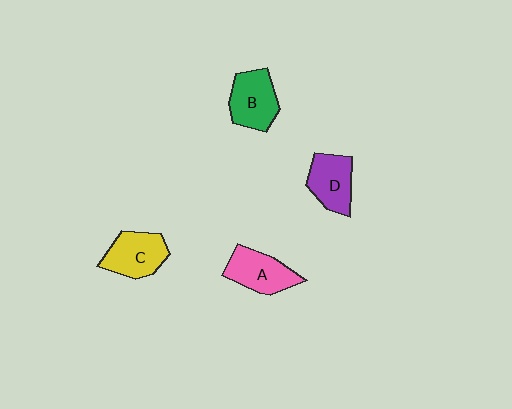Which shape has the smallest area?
Shape D (purple).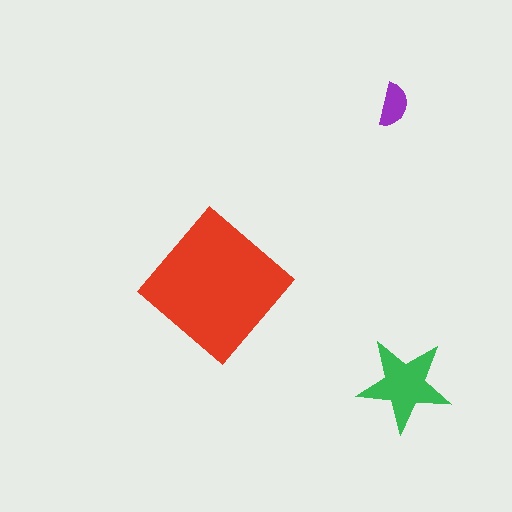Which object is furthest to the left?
The red diamond is leftmost.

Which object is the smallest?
The purple semicircle.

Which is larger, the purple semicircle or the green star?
The green star.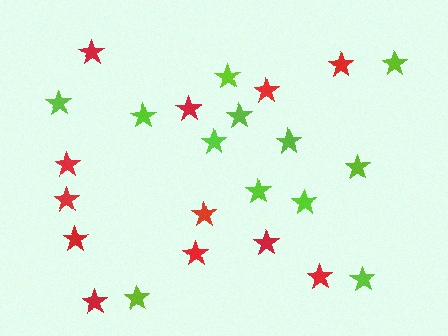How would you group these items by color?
There are 2 groups: one group of red stars (12) and one group of lime stars (12).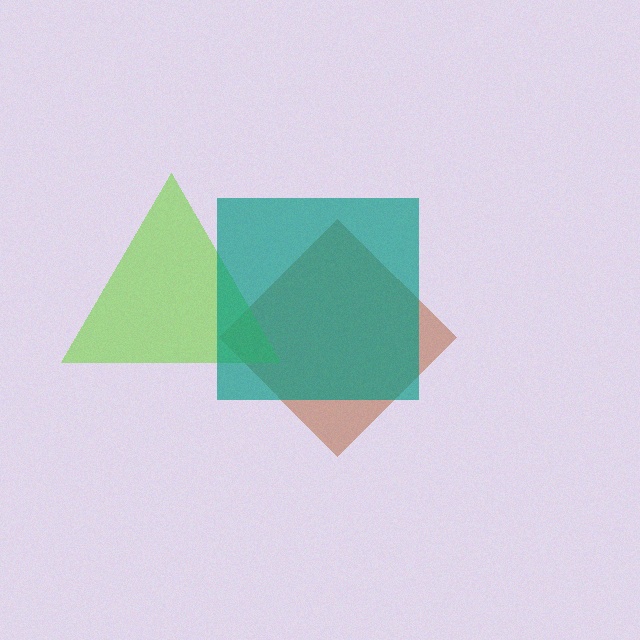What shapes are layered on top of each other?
The layered shapes are: a brown diamond, a lime triangle, a teal square.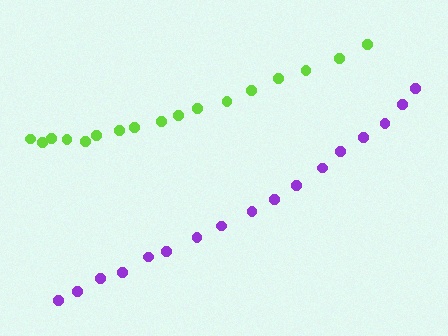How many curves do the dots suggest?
There are 2 distinct paths.